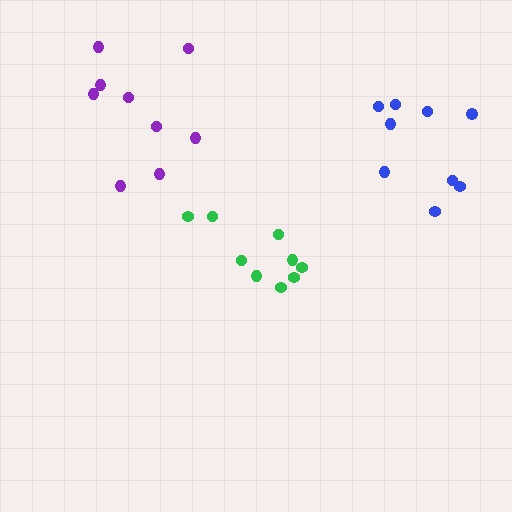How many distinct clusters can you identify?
There are 3 distinct clusters.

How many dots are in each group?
Group 1: 9 dots, Group 2: 9 dots, Group 3: 9 dots (27 total).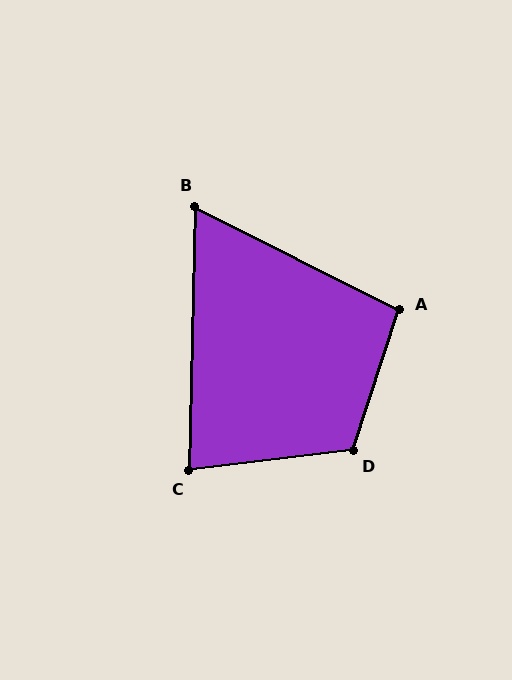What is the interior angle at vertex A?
Approximately 98 degrees (obtuse).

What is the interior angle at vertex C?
Approximately 82 degrees (acute).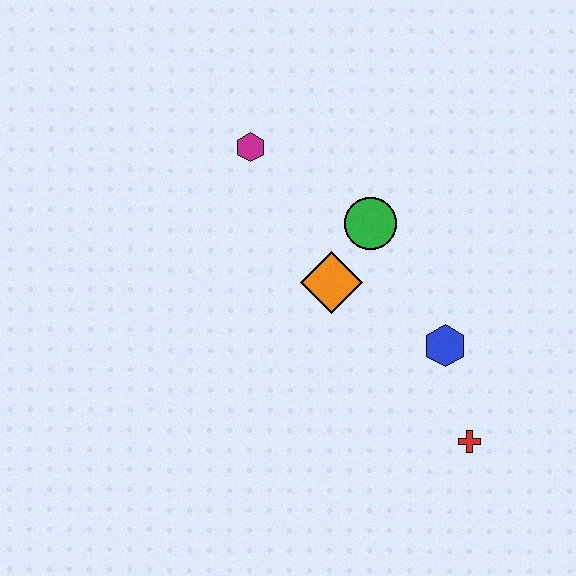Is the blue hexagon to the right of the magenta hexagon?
Yes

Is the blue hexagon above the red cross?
Yes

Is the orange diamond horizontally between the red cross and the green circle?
No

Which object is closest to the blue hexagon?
The red cross is closest to the blue hexagon.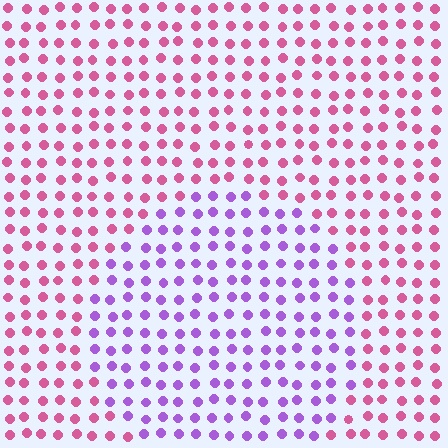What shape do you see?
I see a circle.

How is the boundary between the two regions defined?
The boundary is defined purely by a slight shift in hue (about 52 degrees). Spacing, size, and orientation are identical on both sides.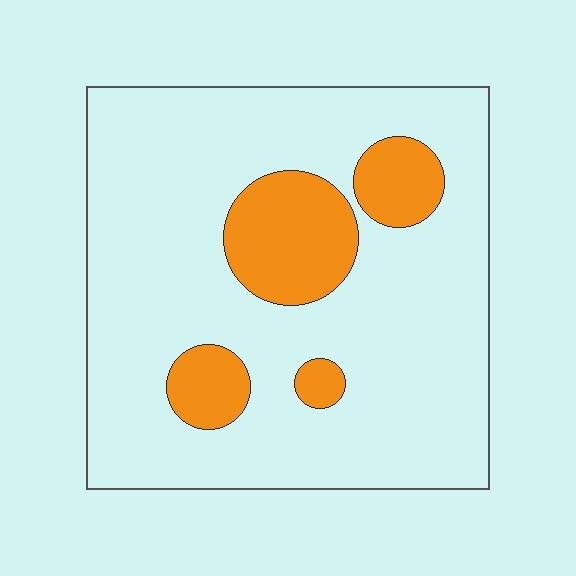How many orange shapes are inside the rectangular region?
4.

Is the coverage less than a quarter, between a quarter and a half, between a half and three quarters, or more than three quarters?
Less than a quarter.